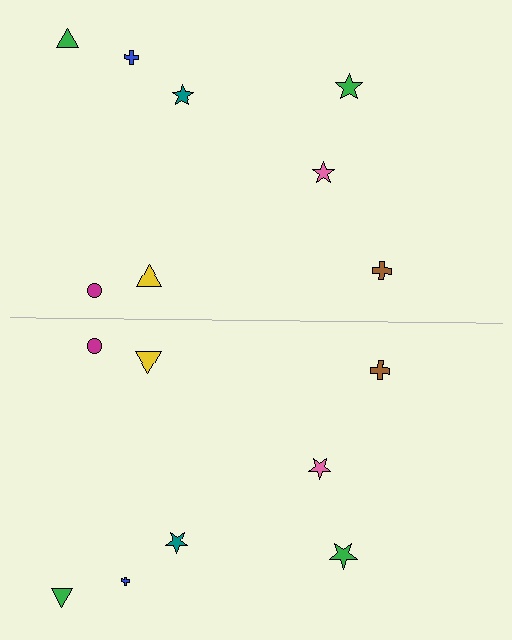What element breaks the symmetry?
The blue cross on the bottom side has a different size than its mirror counterpart.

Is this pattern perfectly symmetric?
No, the pattern is not perfectly symmetric. The blue cross on the bottom side has a different size than its mirror counterpart.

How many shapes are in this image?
There are 16 shapes in this image.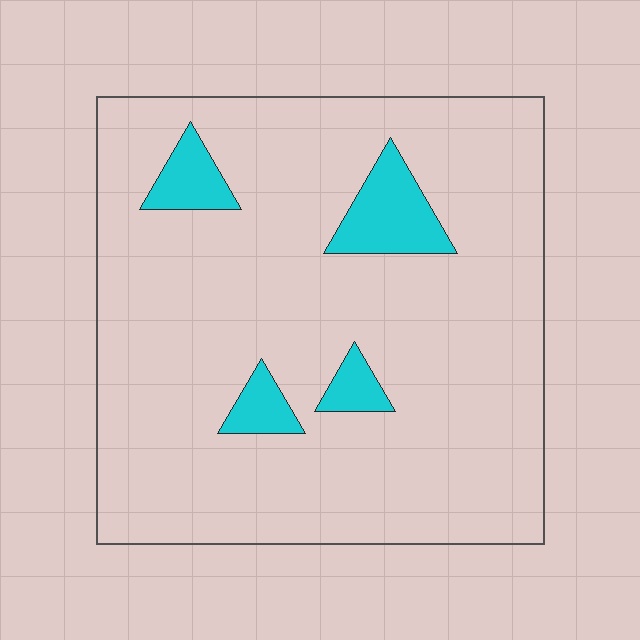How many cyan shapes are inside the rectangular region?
4.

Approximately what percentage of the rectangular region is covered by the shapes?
Approximately 10%.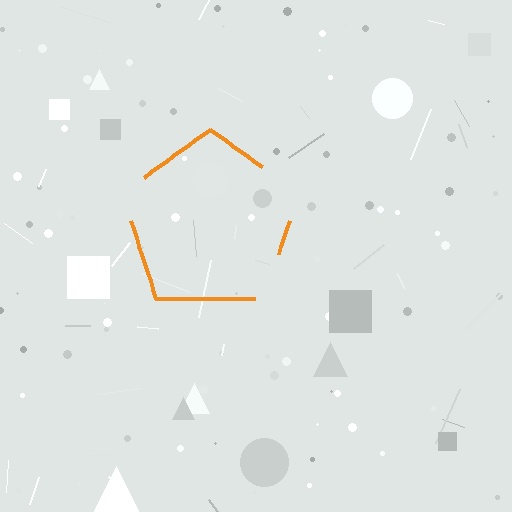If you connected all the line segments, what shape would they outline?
They would outline a pentagon.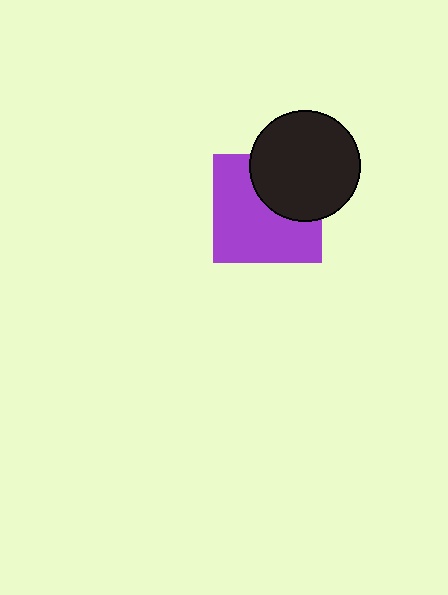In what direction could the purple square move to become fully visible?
The purple square could move toward the lower-left. That would shift it out from behind the black circle entirely.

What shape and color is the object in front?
The object in front is a black circle.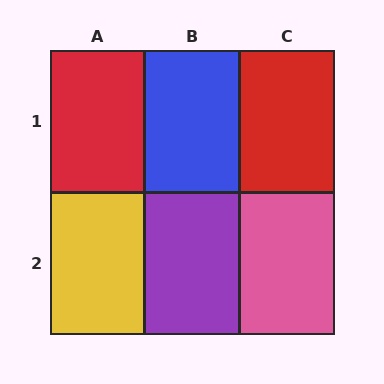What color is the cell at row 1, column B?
Blue.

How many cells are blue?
1 cell is blue.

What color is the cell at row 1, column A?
Red.